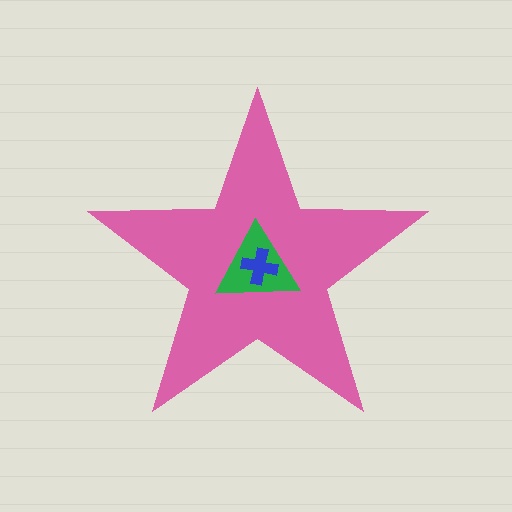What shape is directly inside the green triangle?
The blue cross.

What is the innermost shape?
The blue cross.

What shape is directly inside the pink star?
The green triangle.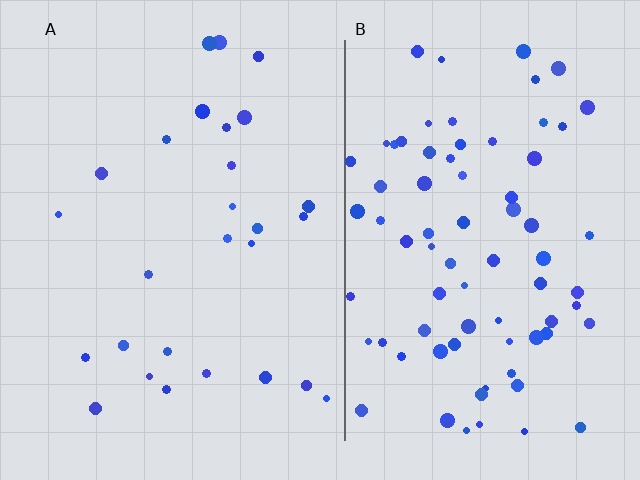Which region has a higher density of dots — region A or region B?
B (the right).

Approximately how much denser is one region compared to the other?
Approximately 2.9× — region B over region A.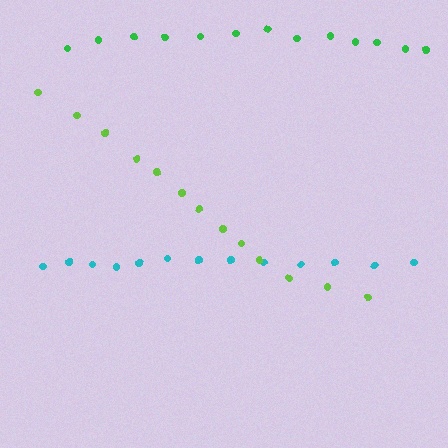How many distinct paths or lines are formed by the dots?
There are 3 distinct paths.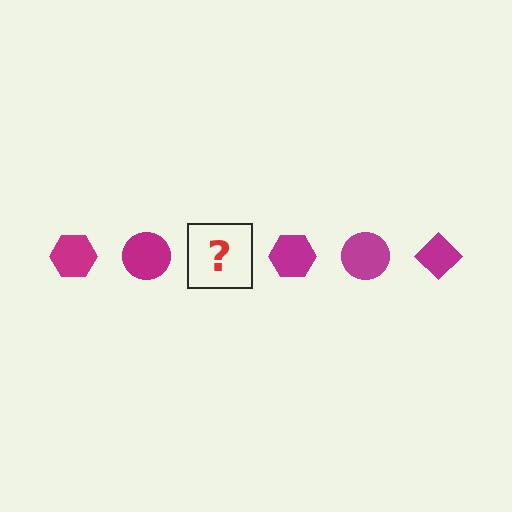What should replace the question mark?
The question mark should be replaced with a magenta diamond.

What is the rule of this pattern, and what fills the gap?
The rule is that the pattern cycles through hexagon, circle, diamond shapes in magenta. The gap should be filled with a magenta diamond.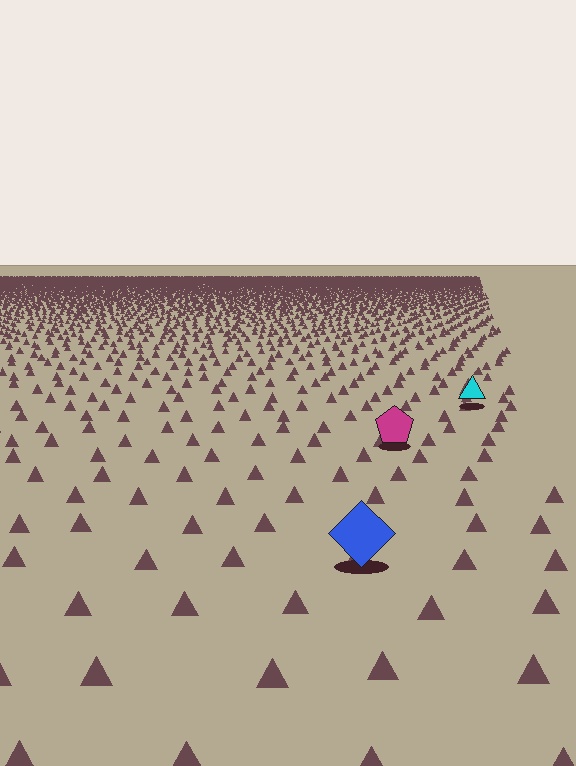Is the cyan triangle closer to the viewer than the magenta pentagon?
No. The magenta pentagon is closer — you can tell from the texture gradient: the ground texture is coarser near it.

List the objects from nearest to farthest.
From nearest to farthest: the blue diamond, the magenta pentagon, the cyan triangle.